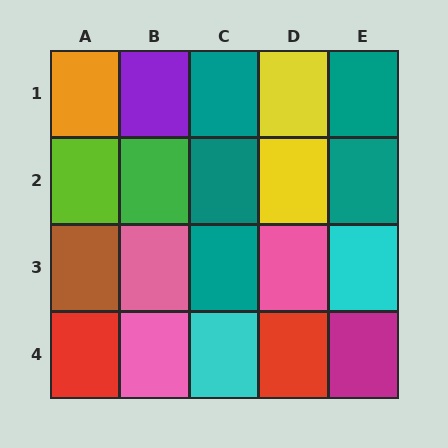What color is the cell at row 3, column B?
Pink.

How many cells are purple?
1 cell is purple.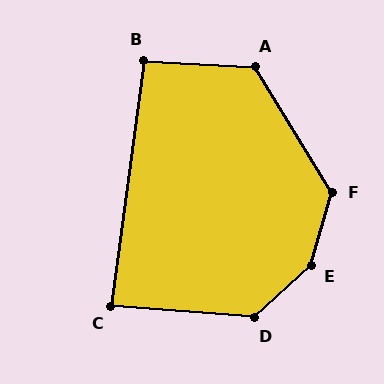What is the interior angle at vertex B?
Approximately 94 degrees (approximately right).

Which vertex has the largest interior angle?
E, at approximately 148 degrees.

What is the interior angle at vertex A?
Approximately 125 degrees (obtuse).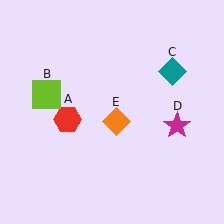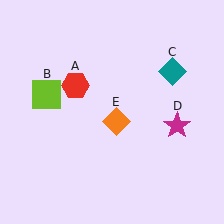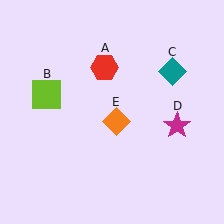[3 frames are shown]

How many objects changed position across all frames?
1 object changed position: red hexagon (object A).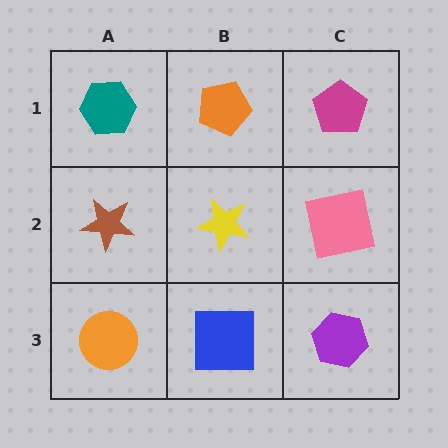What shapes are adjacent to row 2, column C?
A magenta pentagon (row 1, column C), a purple hexagon (row 3, column C), a yellow star (row 2, column B).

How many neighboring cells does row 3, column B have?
3.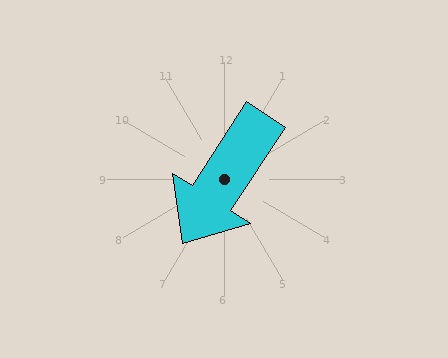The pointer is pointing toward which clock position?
Roughly 7 o'clock.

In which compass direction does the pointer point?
Southwest.